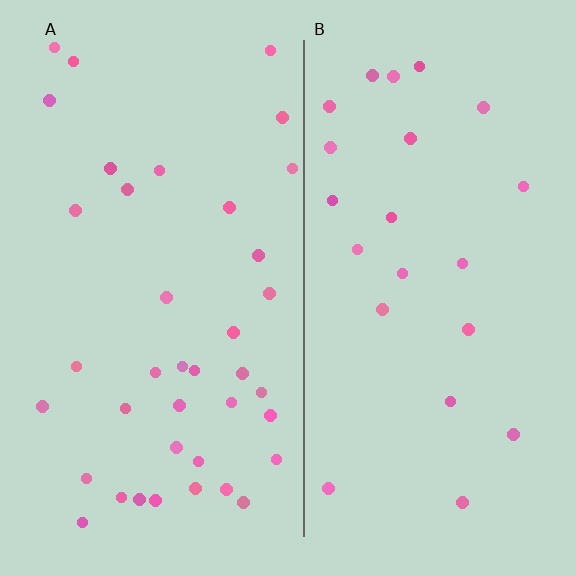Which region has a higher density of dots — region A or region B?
A (the left).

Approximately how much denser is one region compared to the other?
Approximately 1.8× — region A over region B.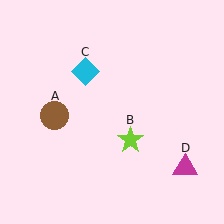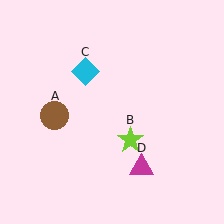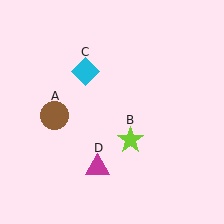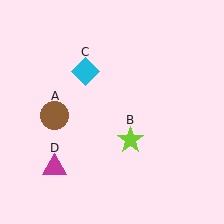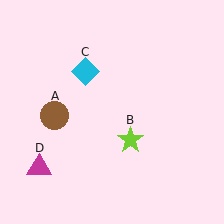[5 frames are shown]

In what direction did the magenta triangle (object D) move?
The magenta triangle (object D) moved left.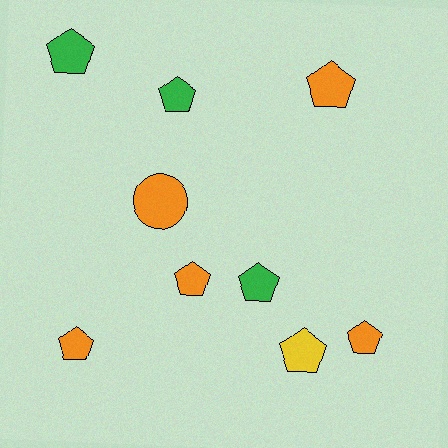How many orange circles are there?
There is 1 orange circle.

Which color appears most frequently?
Orange, with 5 objects.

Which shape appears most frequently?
Pentagon, with 8 objects.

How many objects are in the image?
There are 9 objects.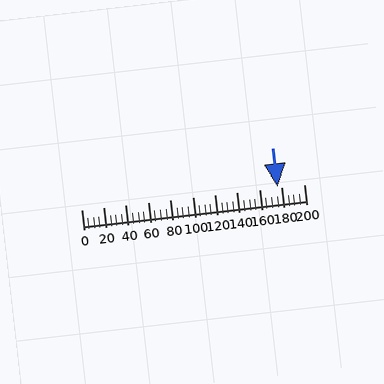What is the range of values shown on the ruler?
The ruler shows values from 0 to 200.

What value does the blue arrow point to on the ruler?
The blue arrow points to approximately 177.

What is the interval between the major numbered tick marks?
The major tick marks are spaced 20 units apart.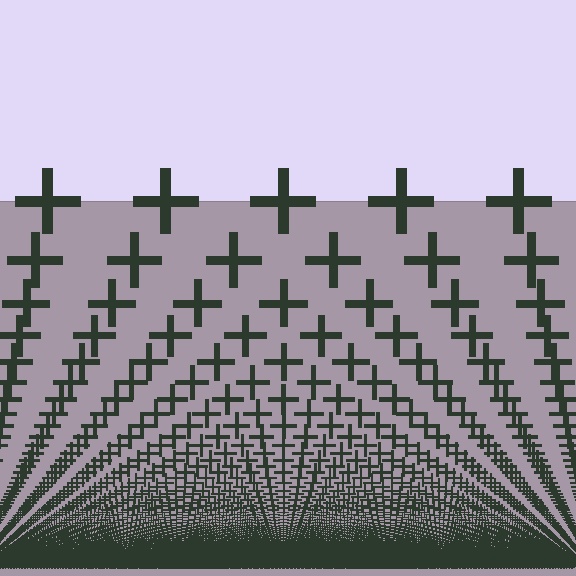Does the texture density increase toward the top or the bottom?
Density increases toward the bottom.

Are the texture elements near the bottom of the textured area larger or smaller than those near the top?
Smaller. The gradient is inverted — elements near the bottom are smaller and denser.